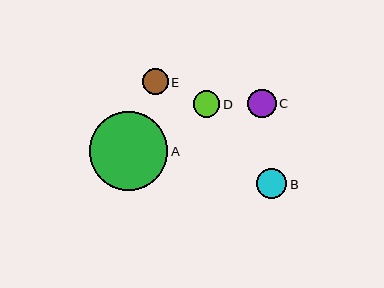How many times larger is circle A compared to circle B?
Circle A is approximately 2.6 times the size of circle B.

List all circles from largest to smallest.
From largest to smallest: A, B, C, D, E.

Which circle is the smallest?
Circle E is the smallest with a size of approximately 26 pixels.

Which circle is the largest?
Circle A is the largest with a size of approximately 78 pixels.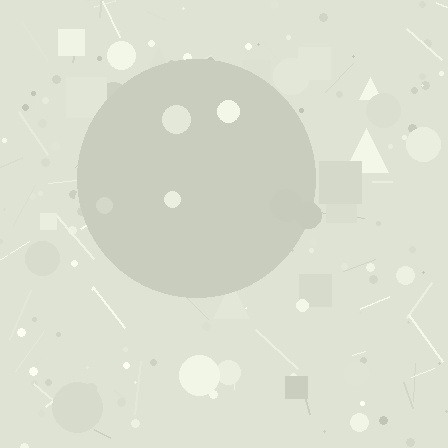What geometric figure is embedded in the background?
A circle is embedded in the background.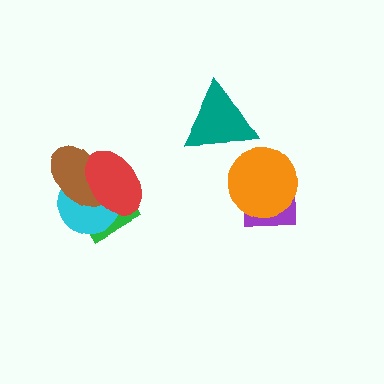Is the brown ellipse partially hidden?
Yes, it is partially covered by another shape.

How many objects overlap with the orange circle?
1 object overlaps with the orange circle.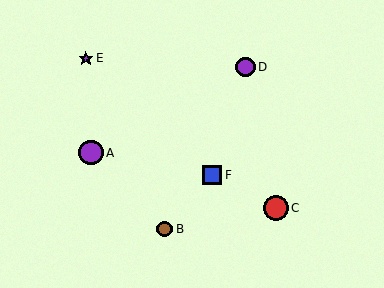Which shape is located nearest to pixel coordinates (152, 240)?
The brown circle (labeled B) at (165, 229) is nearest to that location.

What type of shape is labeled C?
Shape C is a red circle.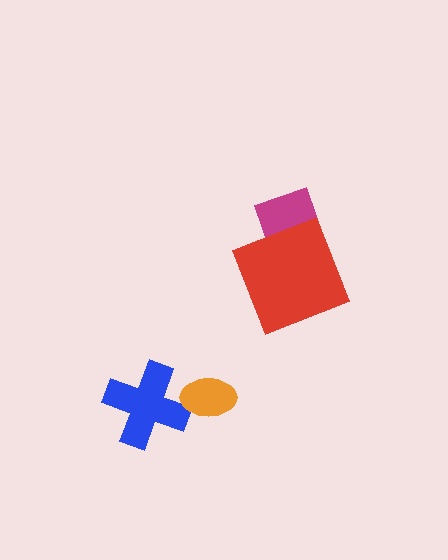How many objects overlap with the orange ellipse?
1 object overlaps with the orange ellipse.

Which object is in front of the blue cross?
The orange ellipse is in front of the blue cross.